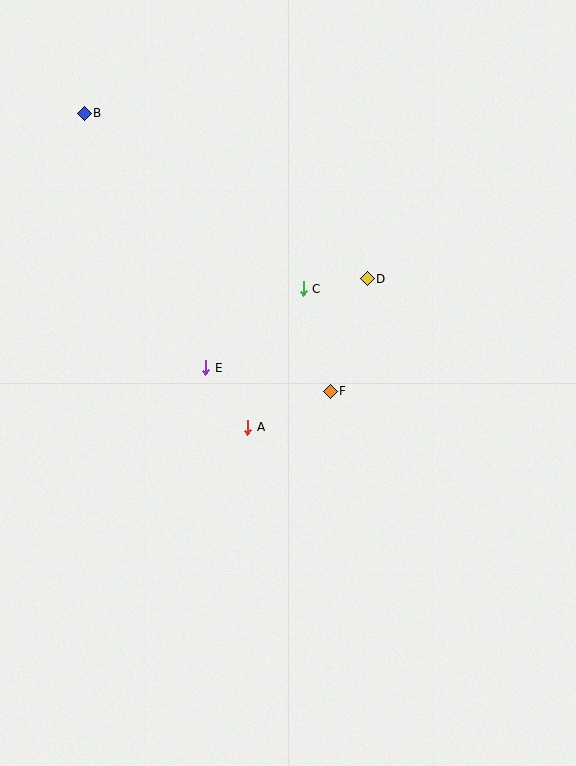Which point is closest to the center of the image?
Point F at (330, 391) is closest to the center.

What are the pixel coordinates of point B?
Point B is at (84, 113).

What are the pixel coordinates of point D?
Point D is at (367, 279).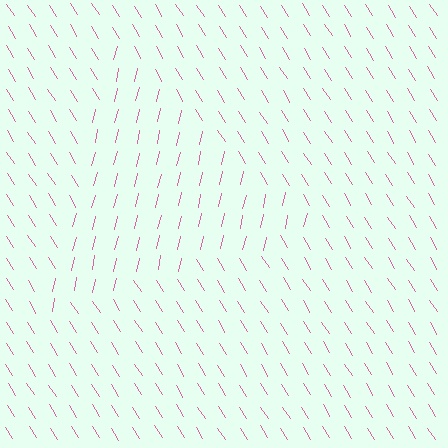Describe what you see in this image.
The image is filled with small pink line segments. A triangle region in the image has lines oriented differently from the surrounding lines, creating a visible texture boundary.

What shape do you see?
I see a triangle.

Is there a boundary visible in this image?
Yes, there is a texture boundary formed by a change in line orientation.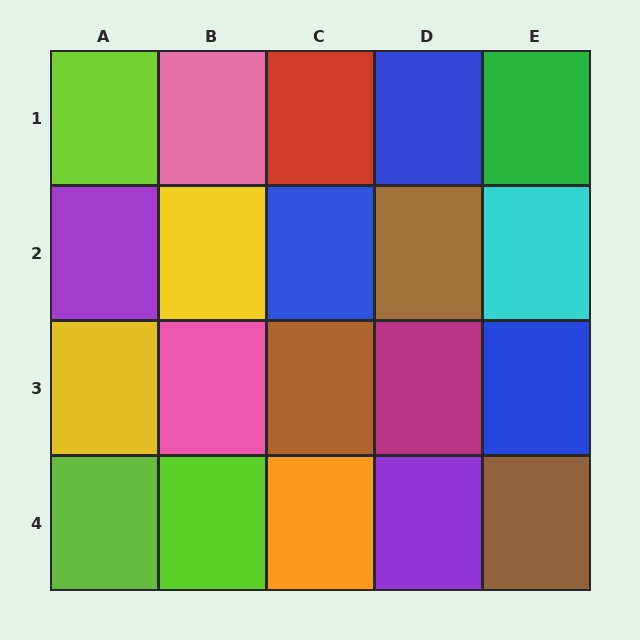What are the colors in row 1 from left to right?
Lime, pink, red, blue, green.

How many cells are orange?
1 cell is orange.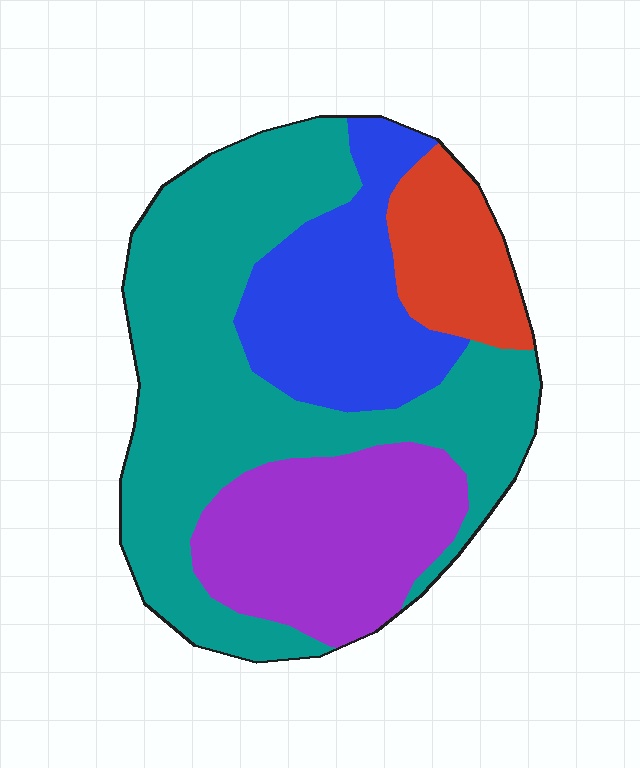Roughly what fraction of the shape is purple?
Purple takes up about one fifth (1/5) of the shape.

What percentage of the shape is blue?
Blue covers roughly 20% of the shape.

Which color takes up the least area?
Red, at roughly 10%.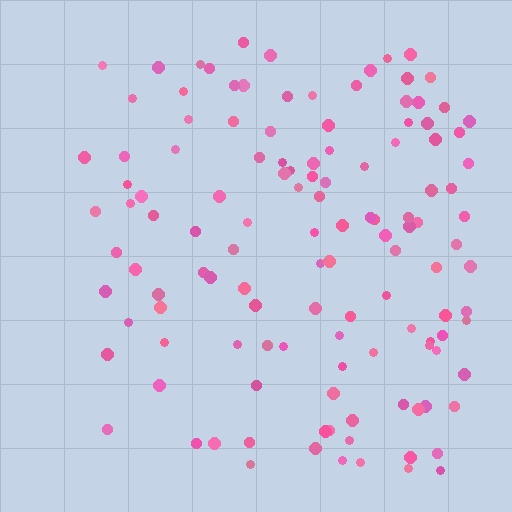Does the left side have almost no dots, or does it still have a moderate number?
Still a moderate number, just noticeably fewer than the right.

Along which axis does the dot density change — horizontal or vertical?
Horizontal.